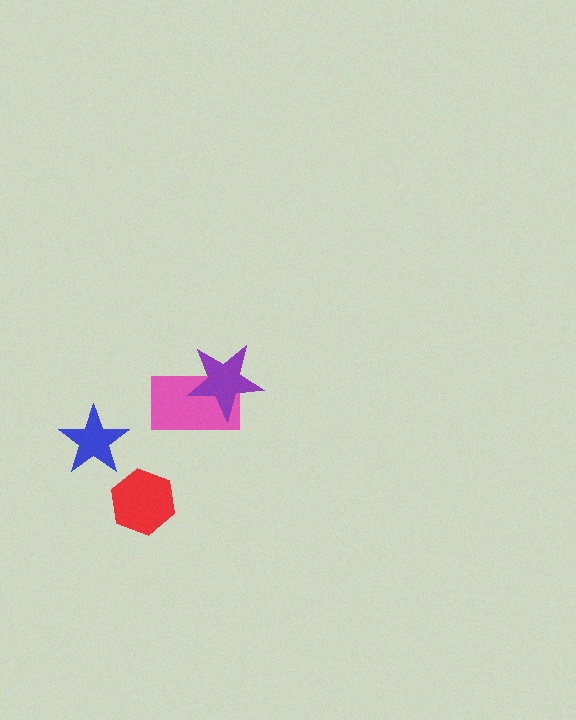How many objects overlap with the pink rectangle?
1 object overlaps with the pink rectangle.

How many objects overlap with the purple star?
1 object overlaps with the purple star.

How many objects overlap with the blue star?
0 objects overlap with the blue star.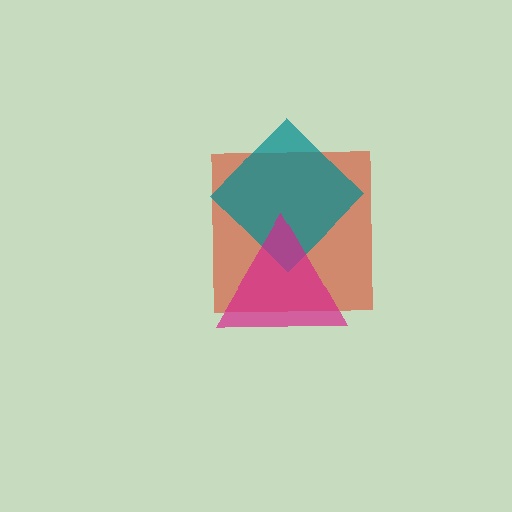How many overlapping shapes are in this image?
There are 3 overlapping shapes in the image.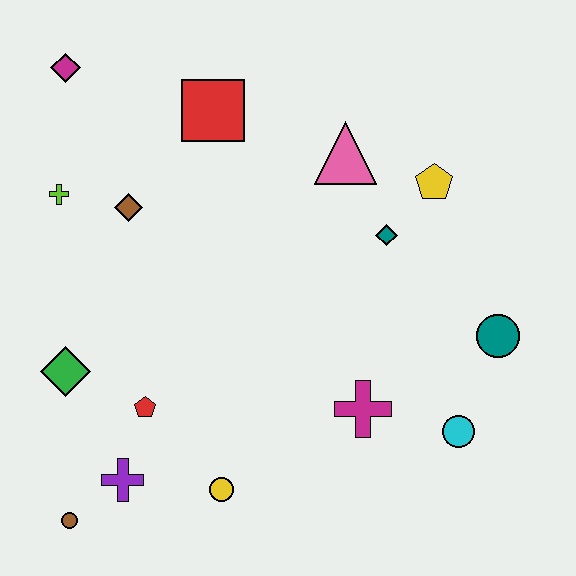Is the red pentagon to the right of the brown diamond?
Yes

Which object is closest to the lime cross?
The brown diamond is closest to the lime cross.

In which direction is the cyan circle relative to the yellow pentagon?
The cyan circle is below the yellow pentagon.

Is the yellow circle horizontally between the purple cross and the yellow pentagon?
Yes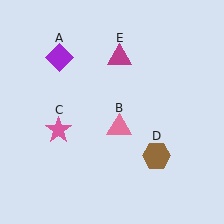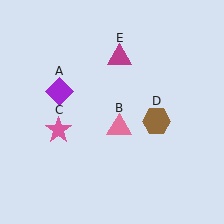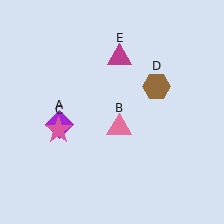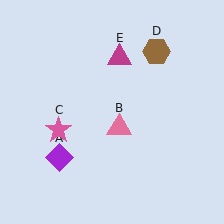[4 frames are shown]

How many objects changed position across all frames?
2 objects changed position: purple diamond (object A), brown hexagon (object D).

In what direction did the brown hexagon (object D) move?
The brown hexagon (object D) moved up.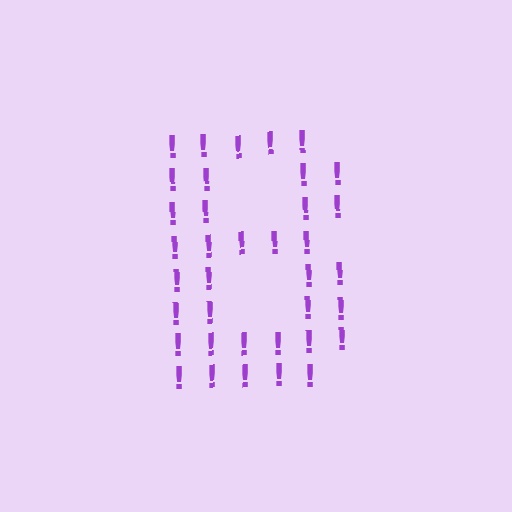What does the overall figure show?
The overall figure shows the letter B.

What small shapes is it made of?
It is made of small exclamation marks.